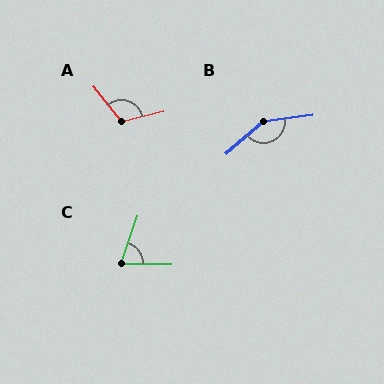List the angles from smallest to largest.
C (72°), A (116°), B (146°).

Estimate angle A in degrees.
Approximately 116 degrees.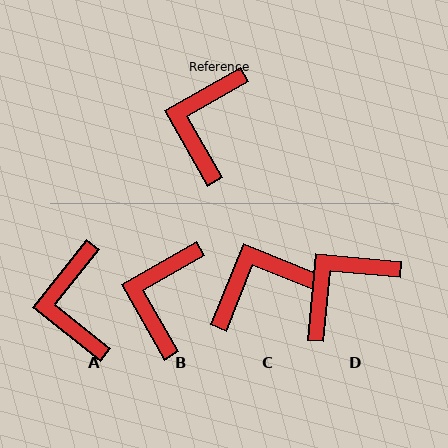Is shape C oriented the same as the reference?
No, it is off by about 52 degrees.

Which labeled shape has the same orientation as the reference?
B.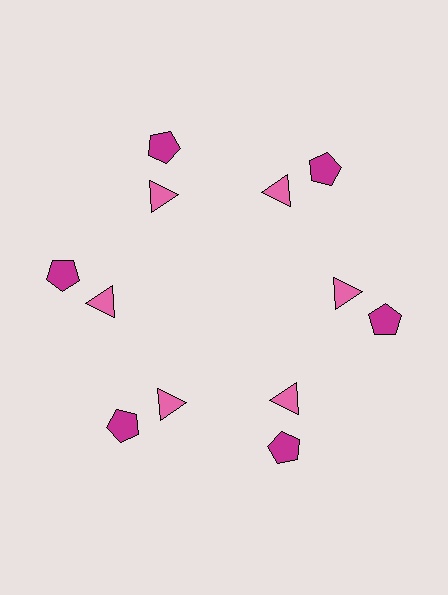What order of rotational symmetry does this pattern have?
This pattern has 6-fold rotational symmetry.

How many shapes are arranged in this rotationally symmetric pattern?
There are 12 shapes, arranged in 6 groups of 2.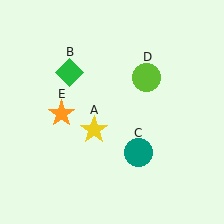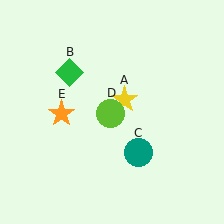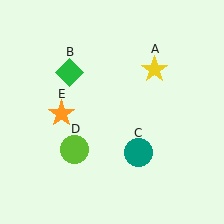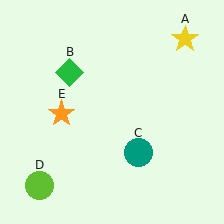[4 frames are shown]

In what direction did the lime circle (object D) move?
The lime circle (object D) moved down and to the left.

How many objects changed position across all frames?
2 objects changed position: yellow star (object A), lime circle (object D).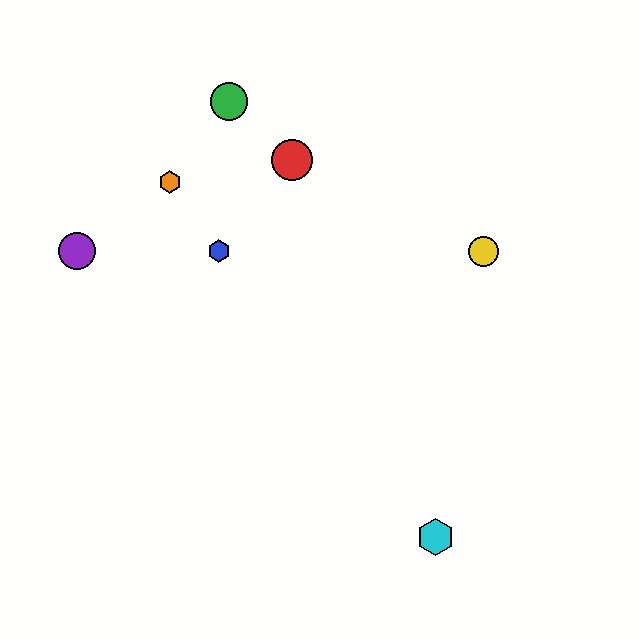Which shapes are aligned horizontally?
The blue hexagon, the yellow circle, the purple circle are aligned horizontally.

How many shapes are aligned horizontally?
3 shapes (the blue hexagon, the yellow circle, the purple circle) are aligned horizontally.